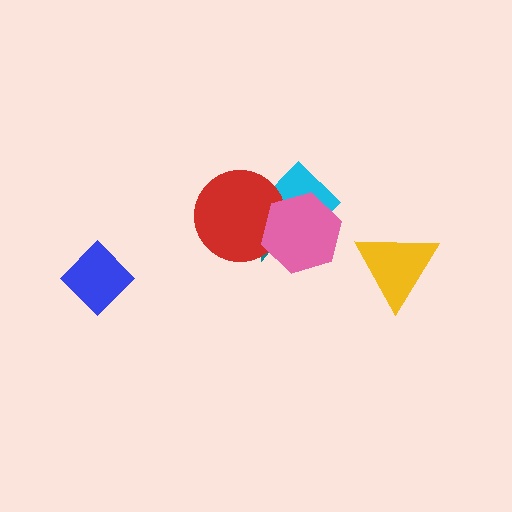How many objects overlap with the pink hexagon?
3 objects overlap with the pink hexagon.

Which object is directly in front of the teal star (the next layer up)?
The red circle is directly in front of the teal star.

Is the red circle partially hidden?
Yes, it is partially covered by another shape.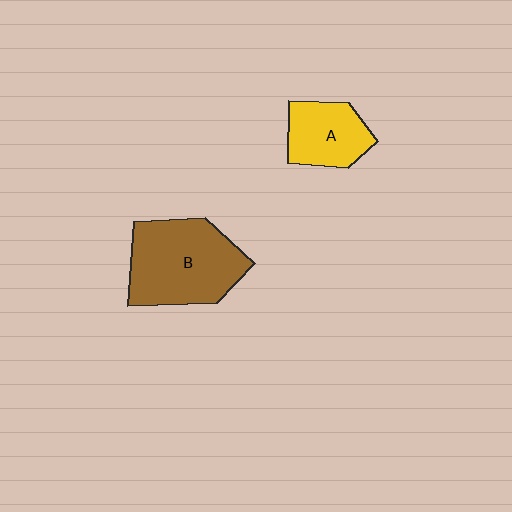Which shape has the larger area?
Shape B (brown).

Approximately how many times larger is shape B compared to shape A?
Approximately 1.8 times.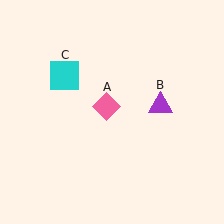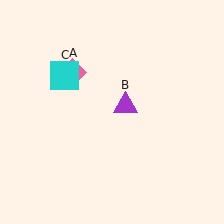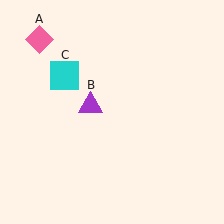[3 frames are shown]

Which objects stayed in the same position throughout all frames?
Cyan square (object C) remained stationary.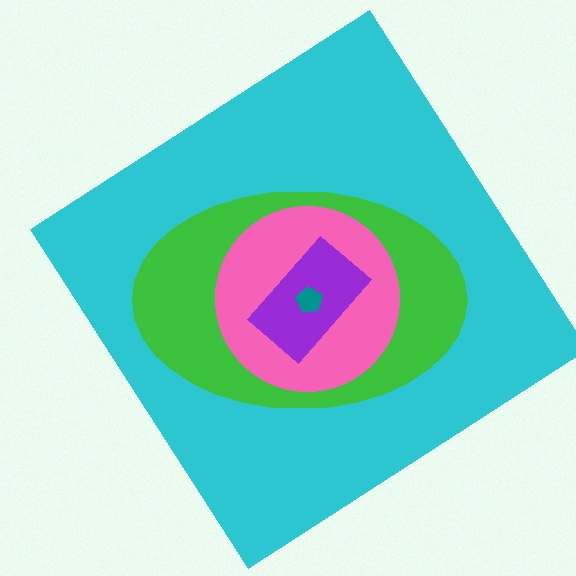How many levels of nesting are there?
5.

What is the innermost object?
The teal pentagon.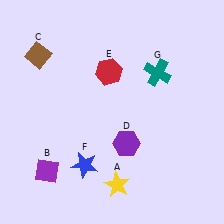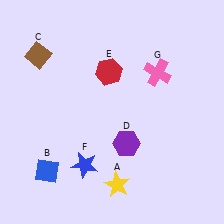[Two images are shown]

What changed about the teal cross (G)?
In Image 1, G is teal. In Image 2, it changed to pink.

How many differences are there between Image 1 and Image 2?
There are 2 differences between the two images.